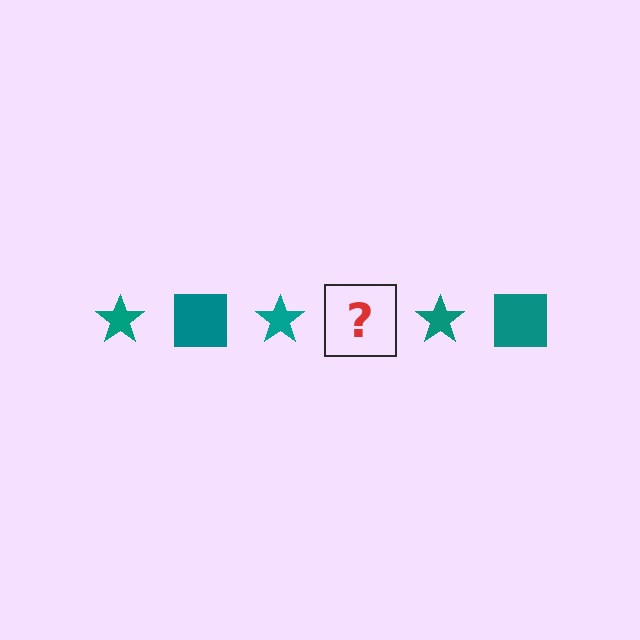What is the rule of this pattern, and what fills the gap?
The rule is that the pattern cycles through star, square shapes in teal. The gap should be filled with a teal square.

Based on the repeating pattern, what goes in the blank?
The blank should be a teal square.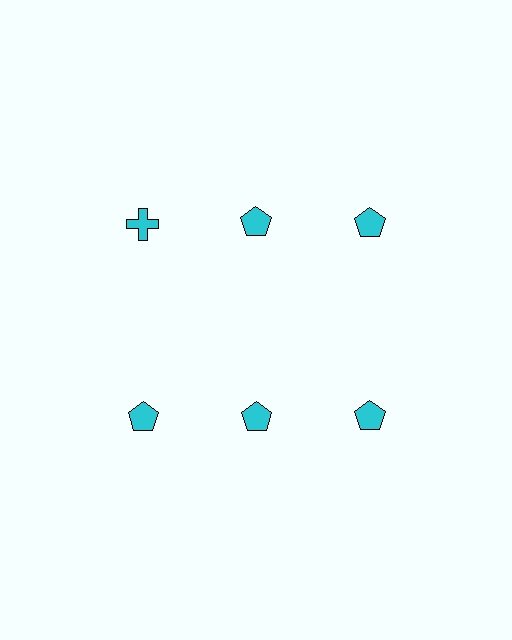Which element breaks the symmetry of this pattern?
The cyan cross in the top row, leftmost column breaks the symmetry. All other shapes are cyan pentagons.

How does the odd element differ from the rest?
It has a different shape: cross instead of pentagon.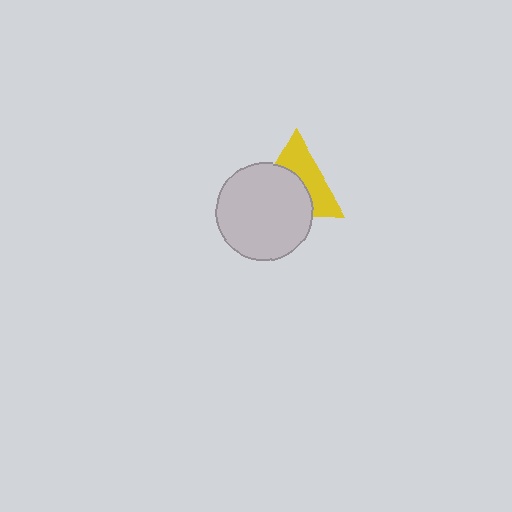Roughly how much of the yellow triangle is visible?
About half of it is visible (roughly 47%).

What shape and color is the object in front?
The object in front is a light gray circle.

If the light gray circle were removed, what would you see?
You would see the complete yellow triangle.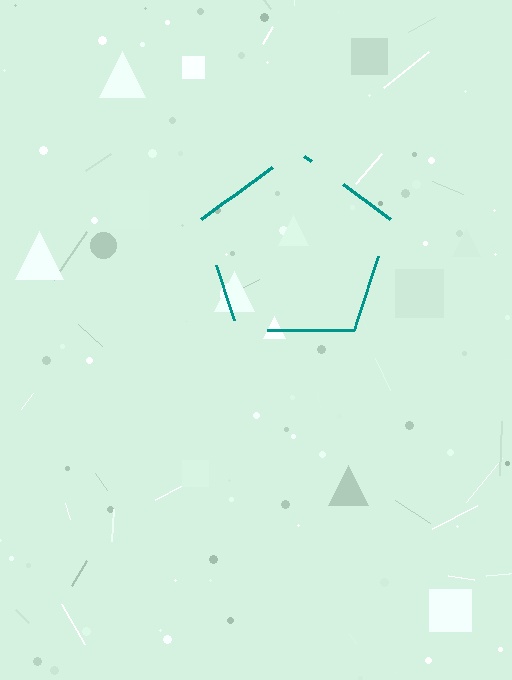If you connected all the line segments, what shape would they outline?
They would outline a pentagon.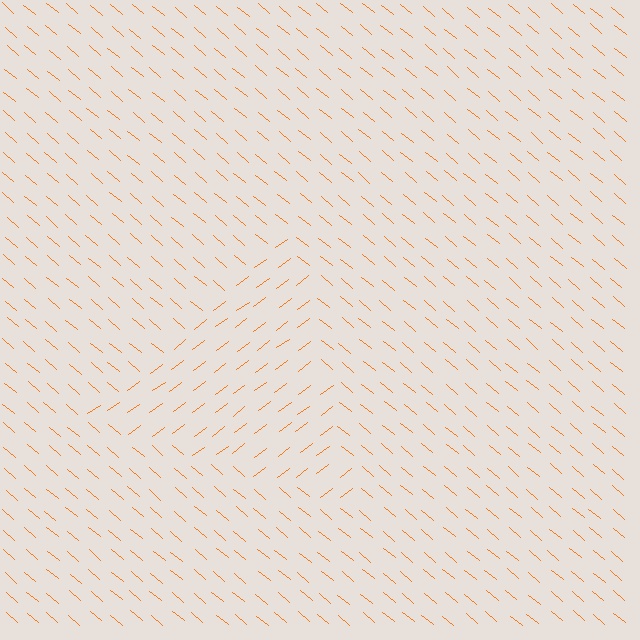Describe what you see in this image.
The image is filled with small orange line segments. A triangle region in the image has lines oriented differently from the surrounding lines, creating a visible texture boundary.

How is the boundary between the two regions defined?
The boundary is defined purely by a change in line orientation (approximately 76 degrees difference). All lines are the same color and thickness.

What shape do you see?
I see a triangle.